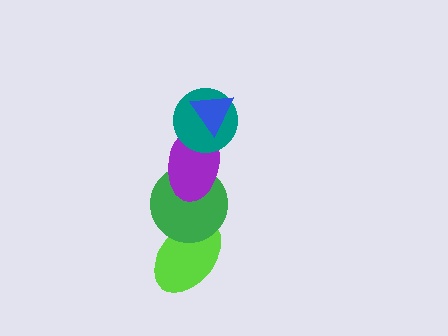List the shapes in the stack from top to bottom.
From top to bottom: the blue triangle, the teal circle, the purple ellipse, the green circle, the lime ellipse.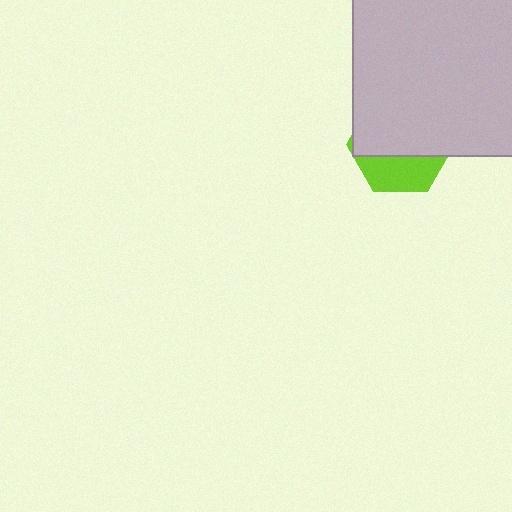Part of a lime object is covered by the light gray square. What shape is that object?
It is a hexagon.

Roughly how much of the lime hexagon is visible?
A small part of it is visible (roughly 34%).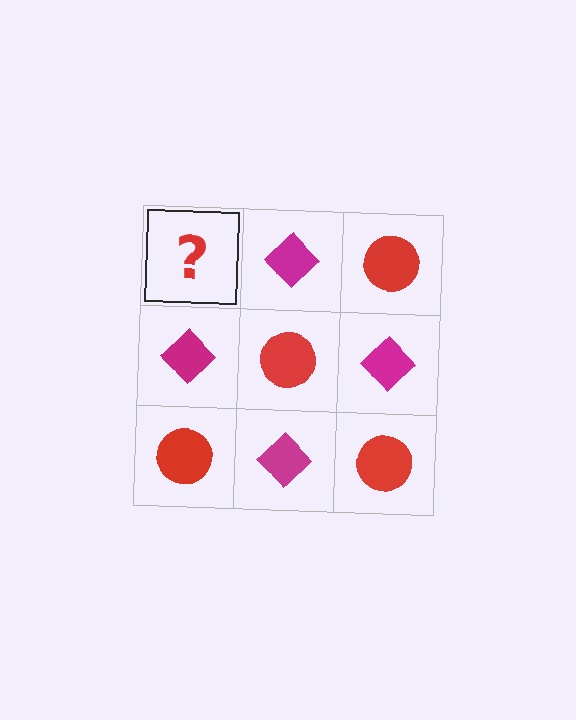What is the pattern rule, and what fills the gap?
The rule is that it alternates red circle and magenta diamond in a checkerboard pattern. The gap should be filled with a red circle.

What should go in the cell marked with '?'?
The missing cell should contain a red circle.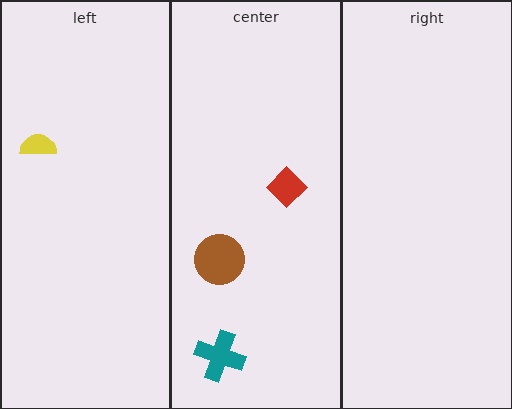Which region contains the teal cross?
The center region.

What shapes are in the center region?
The teal cross, the brown circle, the red diamond.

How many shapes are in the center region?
3.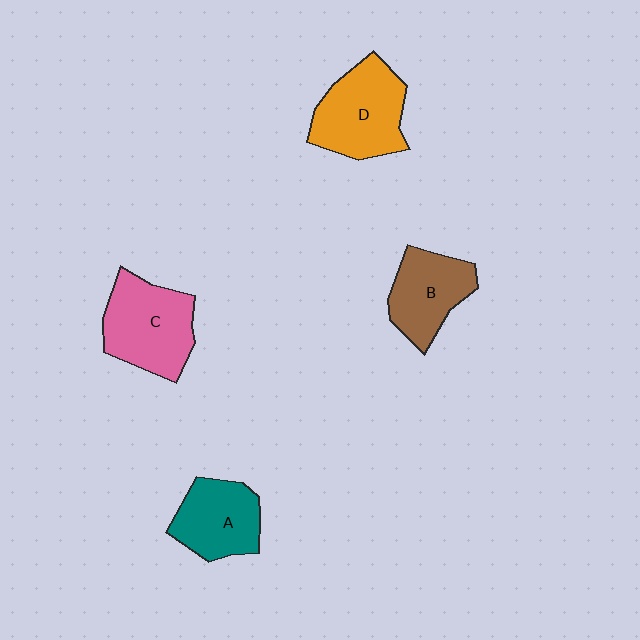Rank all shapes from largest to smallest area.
From largest to smallest: C (pink), D (orange), A (teal), B (brown).